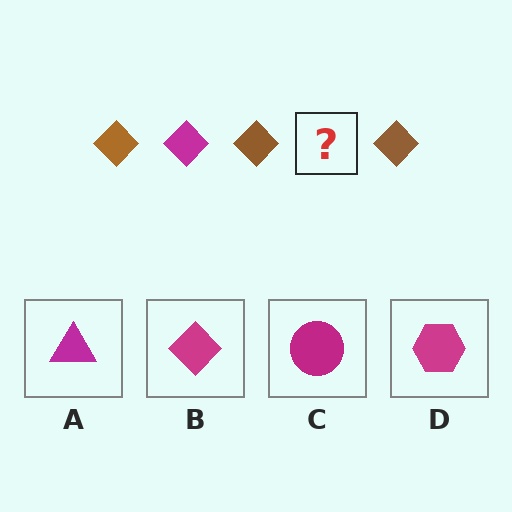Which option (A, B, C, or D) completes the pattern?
B.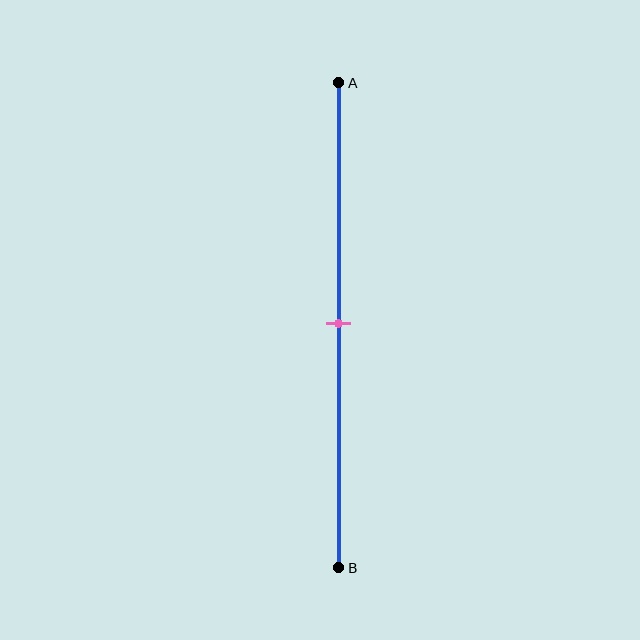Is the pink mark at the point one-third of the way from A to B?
No, the mark is at about 50% from A, not at the 33% one-third point.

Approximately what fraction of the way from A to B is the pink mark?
The pink mark is approximately 50% of the way from A to B.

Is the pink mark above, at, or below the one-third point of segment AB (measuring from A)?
The pink mark is below the one-third point of segment AB.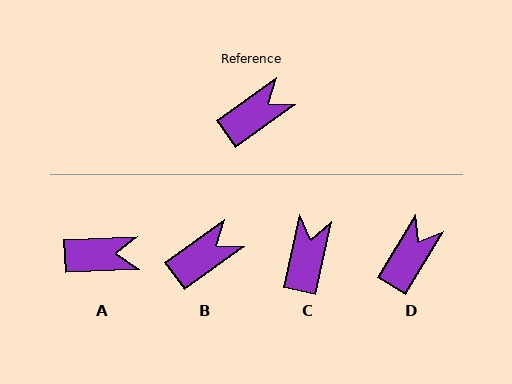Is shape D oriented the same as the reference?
No, it is off by about 23 degrees.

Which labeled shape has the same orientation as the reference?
B.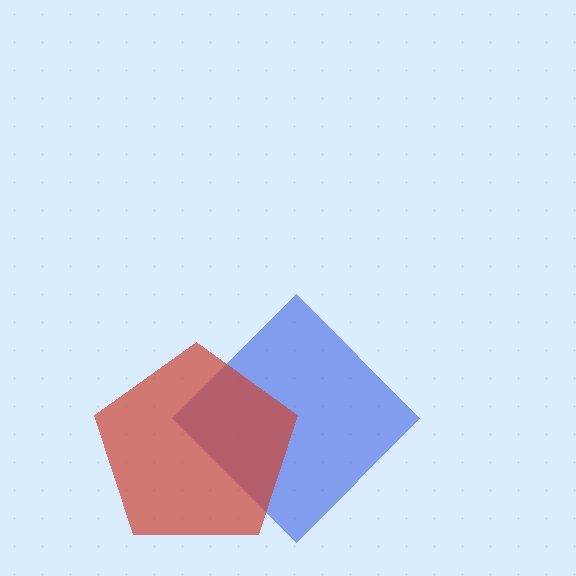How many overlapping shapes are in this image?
There are 2 overlapping shapes in the image.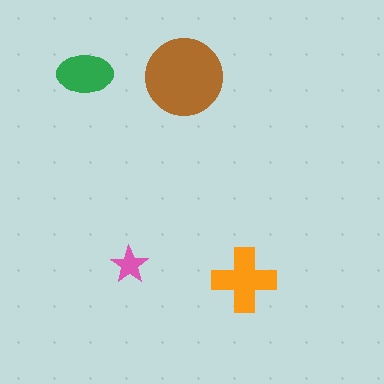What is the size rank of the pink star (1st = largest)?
4th.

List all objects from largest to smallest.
The brown circle, the orange cross, the green ellipse, the pink star.